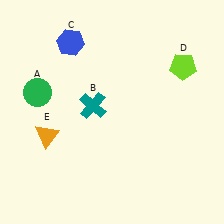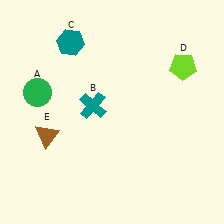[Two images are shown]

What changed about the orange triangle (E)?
In Image 1, E is orange. In Image 2, it changed to brown.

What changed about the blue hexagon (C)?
In Image 1, C is blue. In Image 2, it changed to teal.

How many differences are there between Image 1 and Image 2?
There are 2 differences between the two images.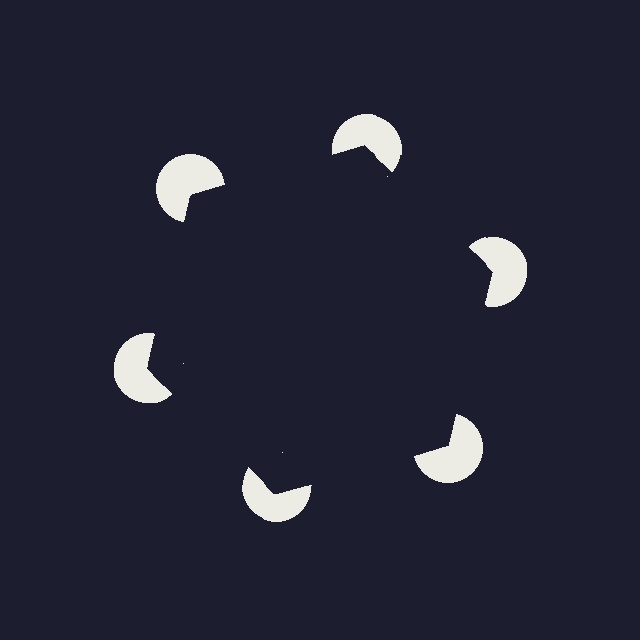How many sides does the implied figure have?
6 sides.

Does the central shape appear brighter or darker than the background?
It typically appears slightly darker than the background, even though no actual brightness change is drawn.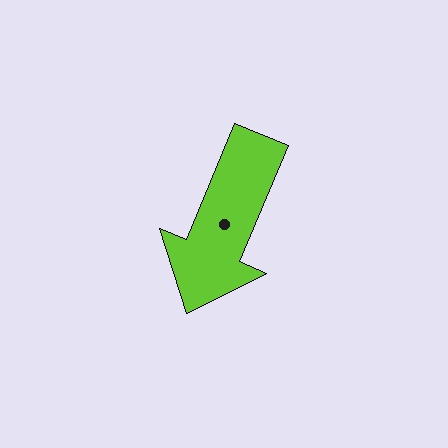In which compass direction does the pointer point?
Southwest.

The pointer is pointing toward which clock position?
Roughly 7 o'clock.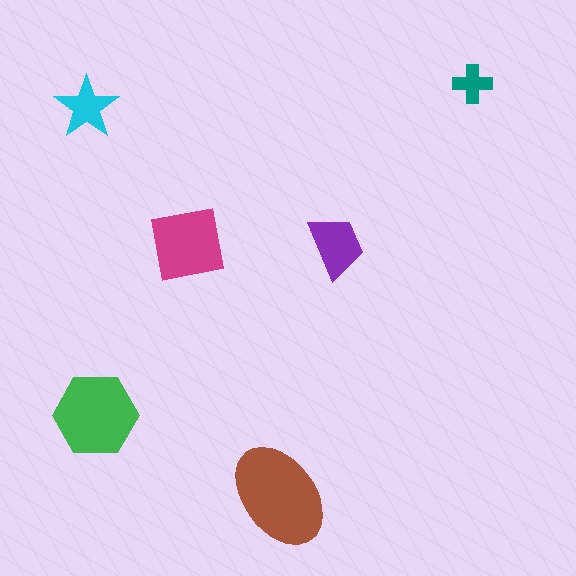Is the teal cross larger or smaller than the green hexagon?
Smaller.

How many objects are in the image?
There are 6 objects in the image.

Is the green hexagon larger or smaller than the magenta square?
Larger.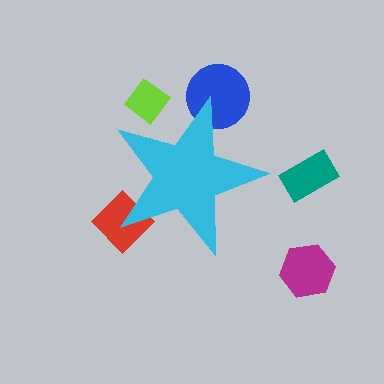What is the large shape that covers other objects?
A cyan star.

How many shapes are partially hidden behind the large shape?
3 shapes are partially hidden.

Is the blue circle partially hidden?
Yes, the blue circle is partially hidden behind the cyan star.